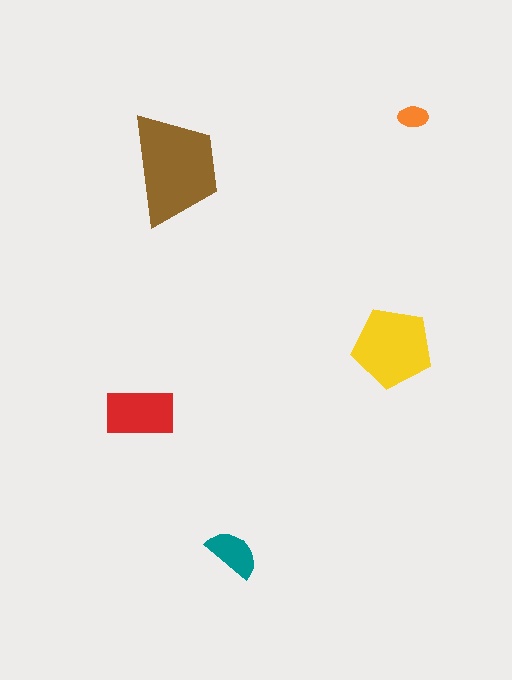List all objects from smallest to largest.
The orange ellipse, the teal semicircle, the red rectangle, the yellow pentagon, the brown trapezoid.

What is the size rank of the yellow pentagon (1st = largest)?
2nd.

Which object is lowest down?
The teal semicircle is bottommost.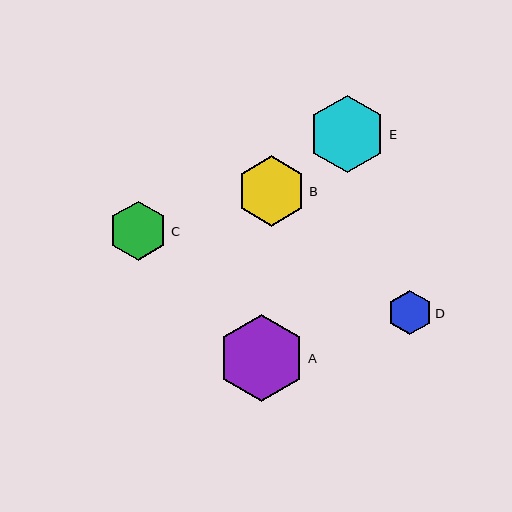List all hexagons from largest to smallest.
From largest to smallest: A, E, B, C, D.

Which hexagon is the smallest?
Hexagon D is the smallest with a size of approximately 44 pixels.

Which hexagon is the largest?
Hexagon A is the largest with a size of approximately 87 pixels.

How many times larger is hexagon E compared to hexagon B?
Hexagon E is approximately 1.1 times the size of hexagon B.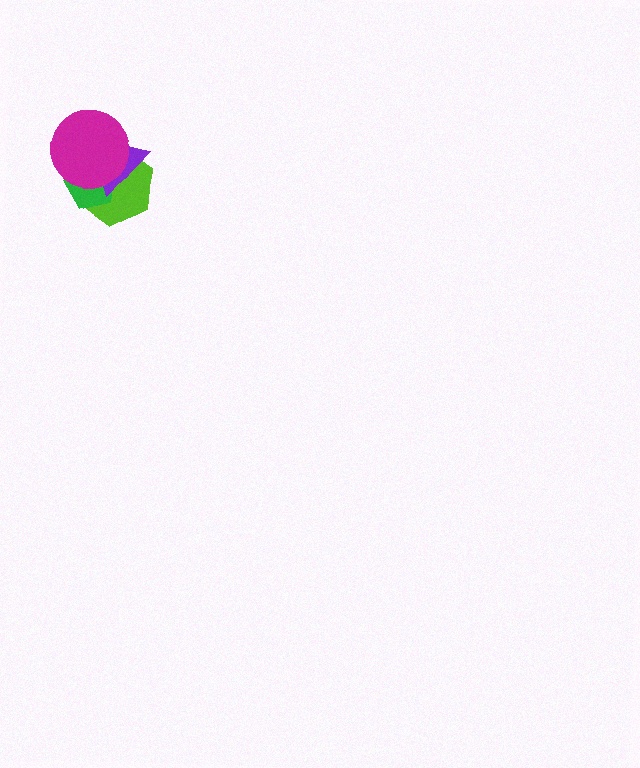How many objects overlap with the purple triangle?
3 objects overlap with the purple triangle.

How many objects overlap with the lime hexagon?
3 objects overlap with the lime hexagon.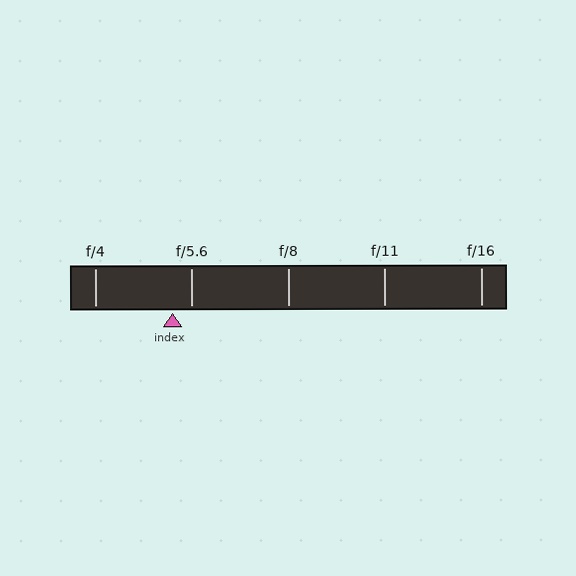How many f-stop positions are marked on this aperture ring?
There are 5 f-stop positions marked.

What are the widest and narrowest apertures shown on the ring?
The widest aperture shown is f/4 and the narrowest is f/16.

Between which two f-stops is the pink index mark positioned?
The index mark is between f/4 and f/5.6.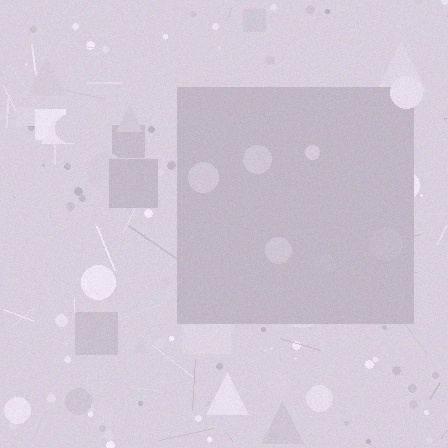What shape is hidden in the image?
A square is hidden in the image.